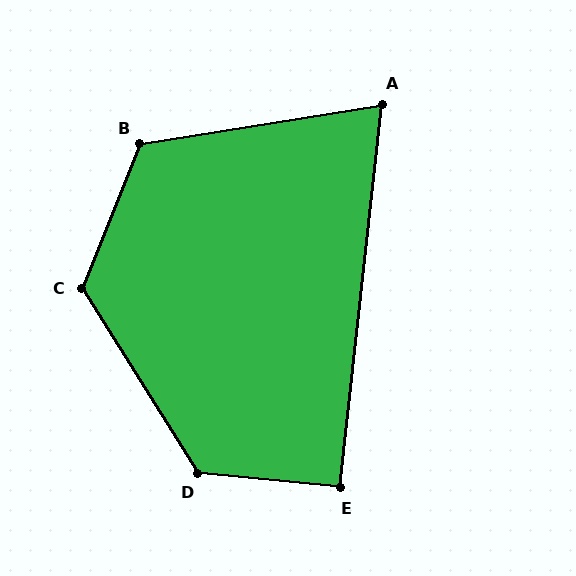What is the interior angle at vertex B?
Approximately 121 degrees (obtuse).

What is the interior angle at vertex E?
Approximately 90 degrees (approximately right).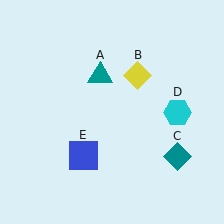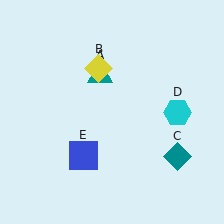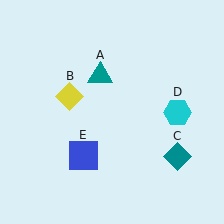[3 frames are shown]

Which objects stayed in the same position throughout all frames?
Teal triangle (object A) and teal diamond (object C) and cyan hexagon (object D) and blue square (object E) remained stationary.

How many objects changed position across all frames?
1 object changed position: yellow diamond (object B).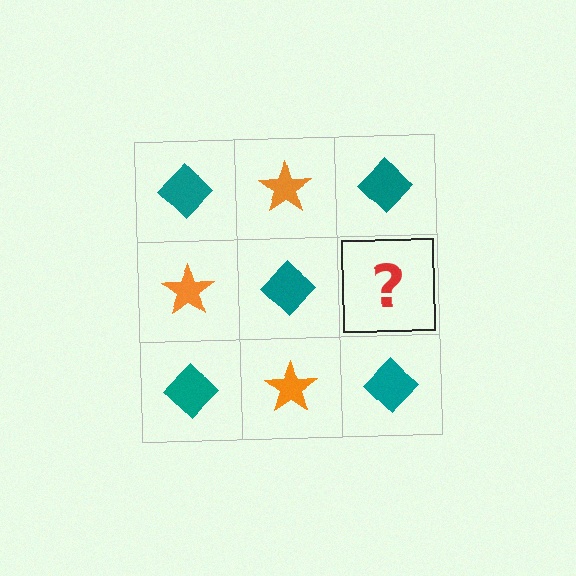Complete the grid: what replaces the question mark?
The question mark should be replaced with an orange star.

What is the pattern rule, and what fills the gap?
The rule is that it alternates teal diamond and orange star in a checkerboard pattern. The gap should be filled with an orange star.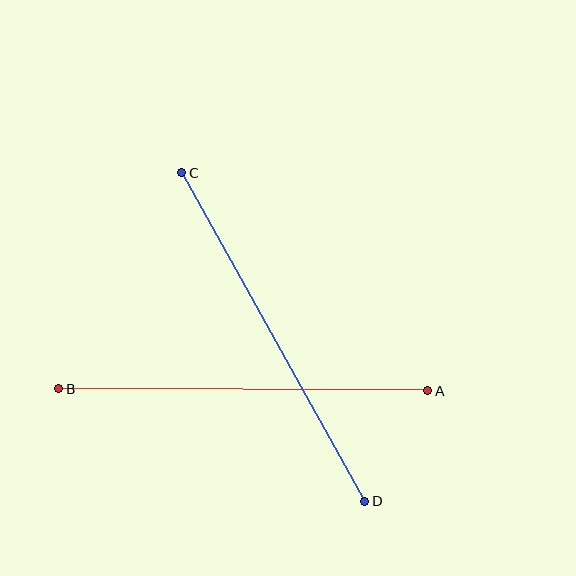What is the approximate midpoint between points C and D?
The midpoint is at approximately (273, 337) pixels.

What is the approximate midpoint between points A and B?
The midpoint is at approximately (243, 390) pixels.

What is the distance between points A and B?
The distance is approximately 369 pixels.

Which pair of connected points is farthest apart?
Points C and D are farthest apart.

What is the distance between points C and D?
The distance is approximately 376 pixels.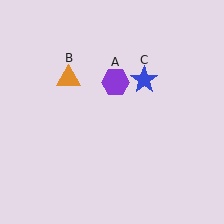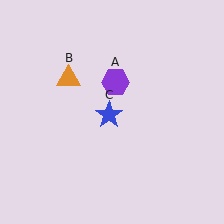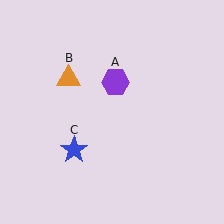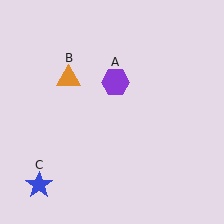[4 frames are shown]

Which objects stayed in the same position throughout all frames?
Purple hexagon (object A) and orange triangle (object B) remained stationary.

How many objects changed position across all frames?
1 object changed position: blue star (object C).